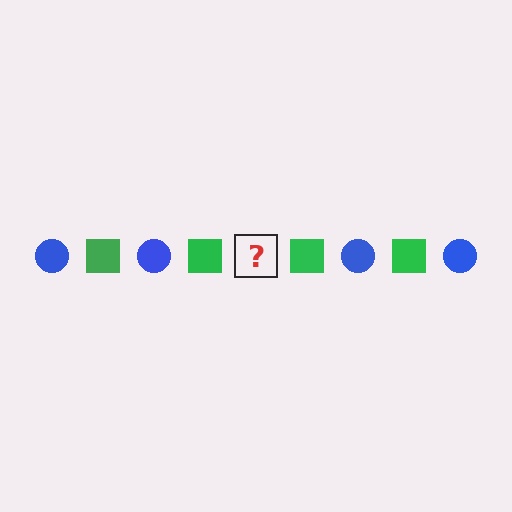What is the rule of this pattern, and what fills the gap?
The rule is that the pattern alternates between blue circle and green square. The gap should be filled with a blue circle.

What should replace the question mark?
The question mark should be replaced with a blue circle.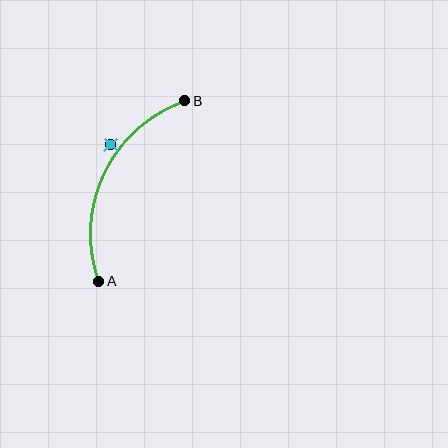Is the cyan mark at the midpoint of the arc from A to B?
No — the cyan mark does not lie on the arc at all. It sits slightly outside the curve.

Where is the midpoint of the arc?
The arc midpoint is the point on the curve farthest from the straight line joining A and B. It sits to the left of that line.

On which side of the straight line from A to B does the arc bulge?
The arc bulges to the left of the straight line connecting A and B.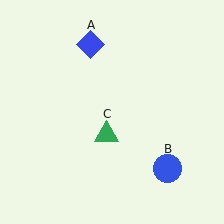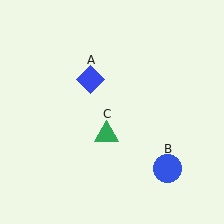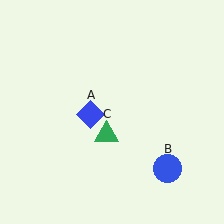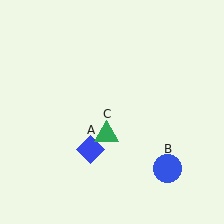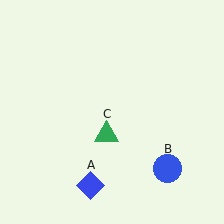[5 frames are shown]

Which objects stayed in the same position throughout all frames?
Blue circle (object B) and green triangle (object C) remained stationary.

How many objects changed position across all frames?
1 object changed position: blue diamond (object A).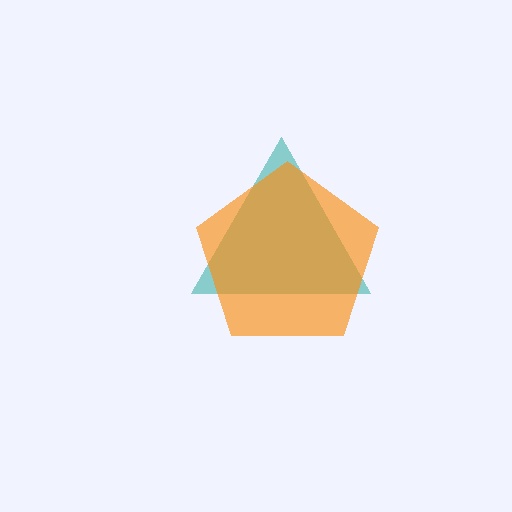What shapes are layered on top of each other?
The layered shapes are: a teal triangle, an orange pentagon.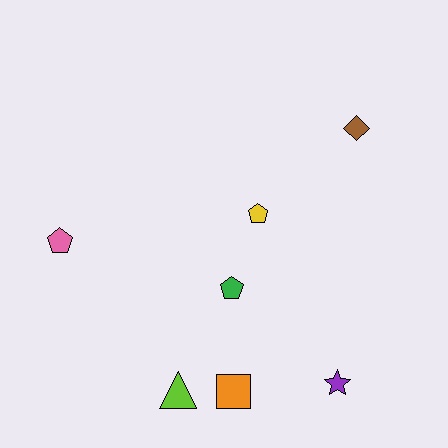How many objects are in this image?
There are 7 objects.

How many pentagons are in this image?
There are 3 pentagons.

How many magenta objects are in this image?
There are no magenta objects.